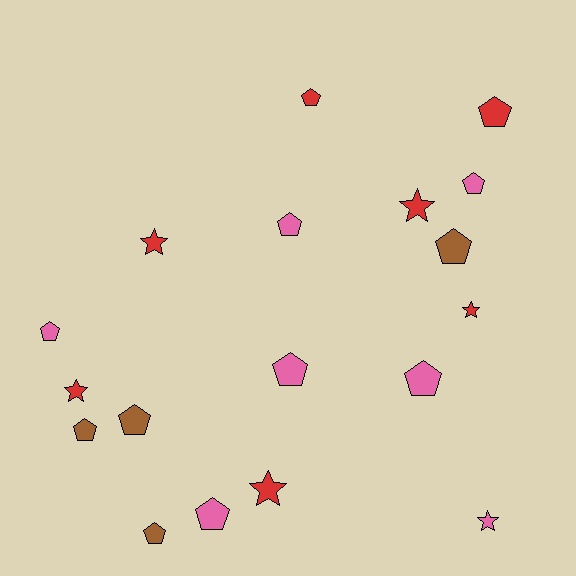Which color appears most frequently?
Red, with 7 objects.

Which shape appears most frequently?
Pentagon, with 12 objects.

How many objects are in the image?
There are 18 objects.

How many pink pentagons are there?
There are 6 pink pentagons.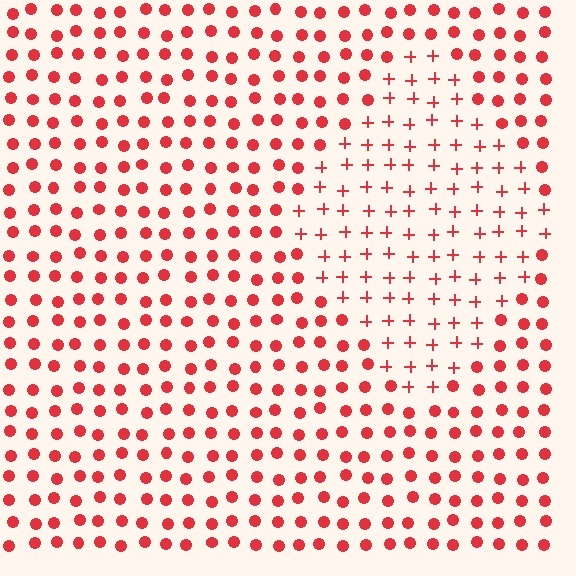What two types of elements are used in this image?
The image uses plus signs inside the diamond region and circles outside it.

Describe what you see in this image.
The image is filled with small red elements arranged in a uniform grid. A diamond-shaped region contains plus signs, while the surrounding area contains circles. The boundary is defined purely by the change in element shape.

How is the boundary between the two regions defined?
The boundary is defined by a change in element shape: plus signs inside vs. circles outside. All elements share the same color and spacing.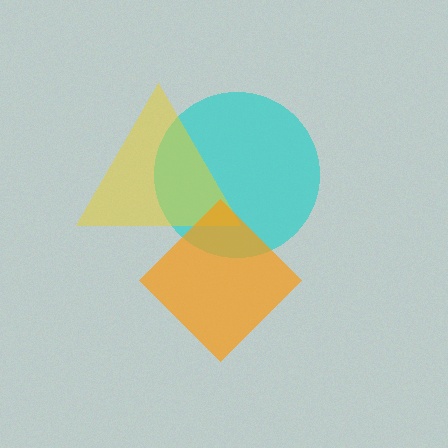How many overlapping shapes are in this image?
There are 3 overlapping shapes in the image.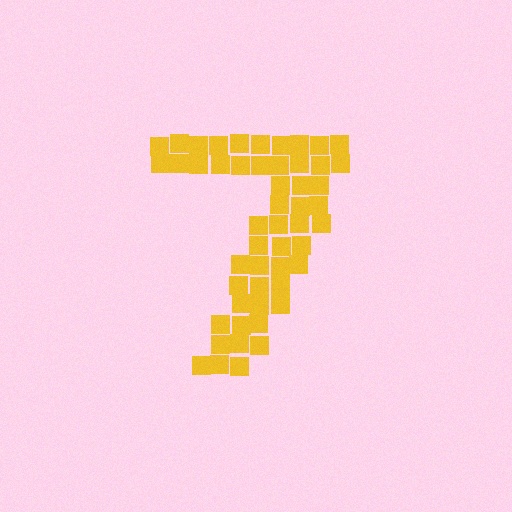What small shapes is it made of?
It is made of small squares.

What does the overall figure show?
The overall figure shows the digit 7.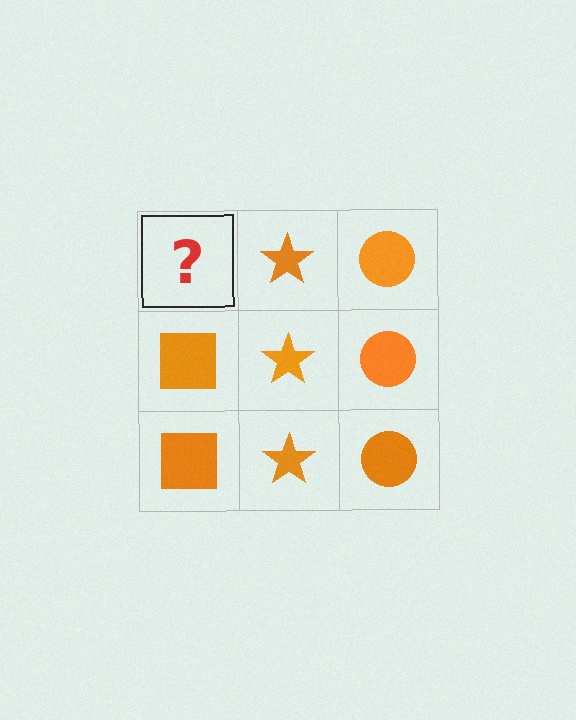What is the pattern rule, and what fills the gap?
The rule is that each column has a consistent shape. The gap should be filled with an orange square.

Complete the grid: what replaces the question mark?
The question mark should be replaced with an orange square.